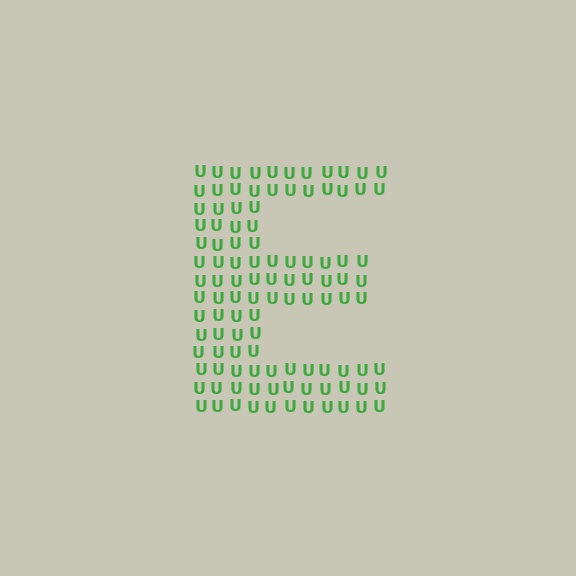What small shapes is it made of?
It is made of small letter U's.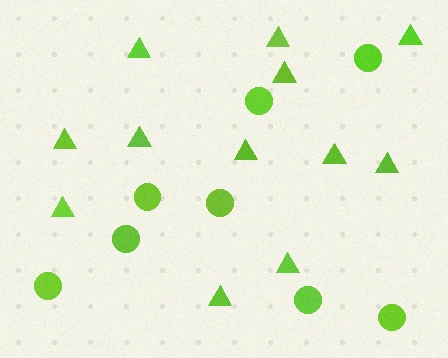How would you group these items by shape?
There are 2 groups: one group of triangles (12) and one group of circles (8).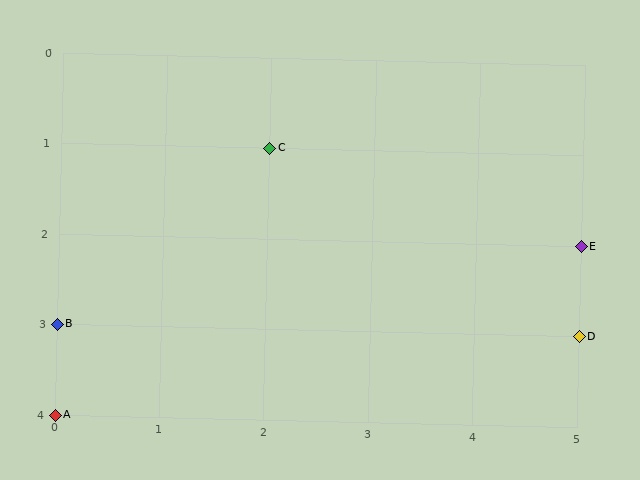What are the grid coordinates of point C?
Point C is at grid coordinates (2, 1).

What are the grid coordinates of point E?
Point E is at grid coordinates (5, 2).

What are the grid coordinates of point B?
Point B is at grid coordinates (0, 3).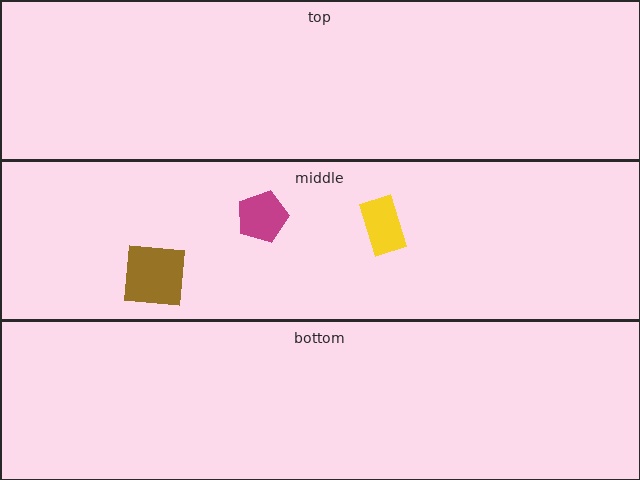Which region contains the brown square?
The middle region.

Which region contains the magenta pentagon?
The middle region.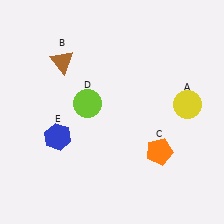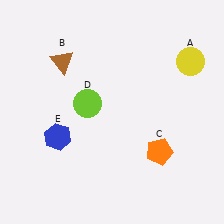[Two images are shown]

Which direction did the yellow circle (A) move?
The yellow circle (A) moved up.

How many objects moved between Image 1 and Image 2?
1 object moved between the two images.